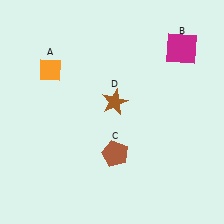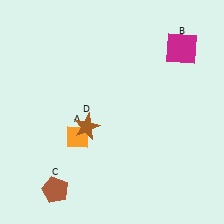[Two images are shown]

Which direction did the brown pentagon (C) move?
The brown pentagon (C) moved left.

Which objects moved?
The objects that moved are: the orange diamond (A), the brown pentagon (C), the brown star (D).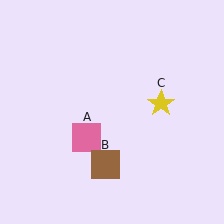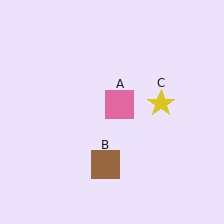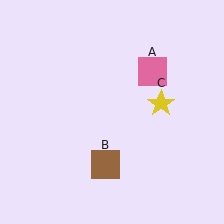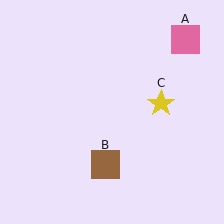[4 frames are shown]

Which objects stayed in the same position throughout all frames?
Brown square (object B) and yellow star (object C) remained stationary.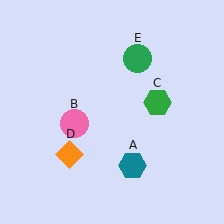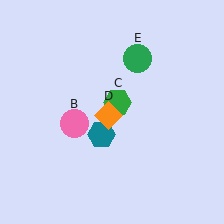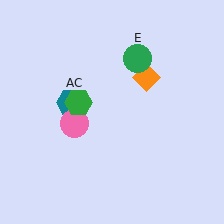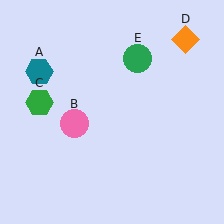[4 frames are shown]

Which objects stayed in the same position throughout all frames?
Pink circle (object B) and green circle (object E) remained stationary.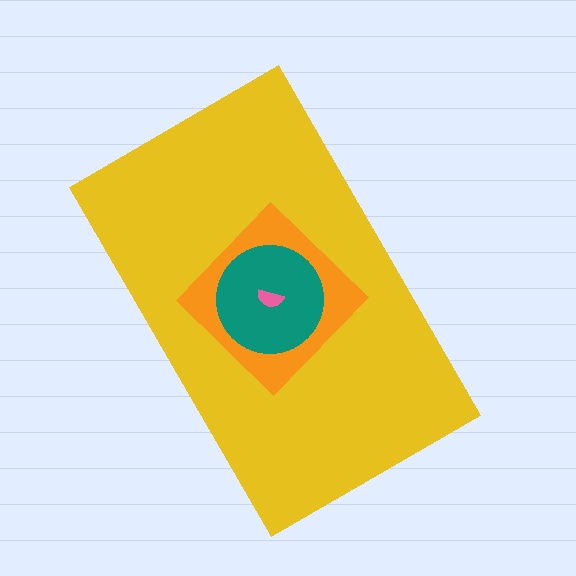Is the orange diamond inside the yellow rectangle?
Yes.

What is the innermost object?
The pink semicircle.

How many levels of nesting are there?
4.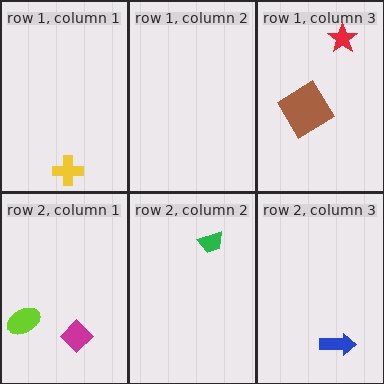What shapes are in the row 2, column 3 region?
The blue arrow.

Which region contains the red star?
The row 1, column 3 region.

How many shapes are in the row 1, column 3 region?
2.